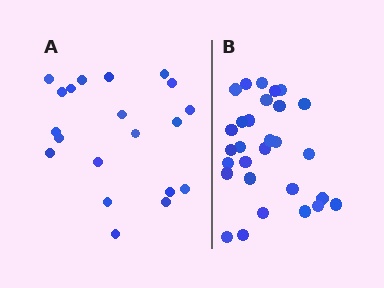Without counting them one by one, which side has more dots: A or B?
Region B (the right region) has more dots.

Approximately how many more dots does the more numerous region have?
Region B has roughly 8 or so more dots than region A.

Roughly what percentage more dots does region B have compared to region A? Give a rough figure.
About 45% more.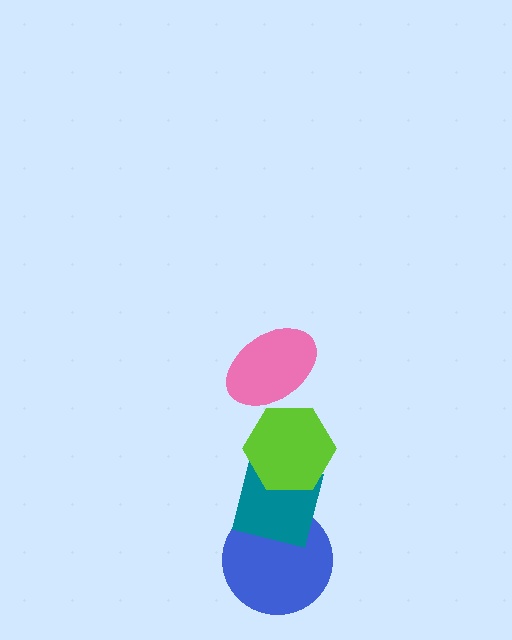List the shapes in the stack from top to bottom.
From top to bottom: the pink ellipse, the lime hexagon, the teal square, the blue circle.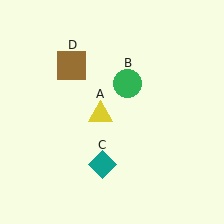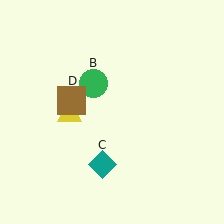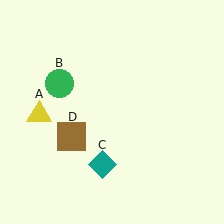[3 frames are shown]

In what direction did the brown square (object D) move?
The brown square (object D) moved down.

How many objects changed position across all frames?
3 objects changed position: yellow triangle (object A), green circle (object B), brown square (object D).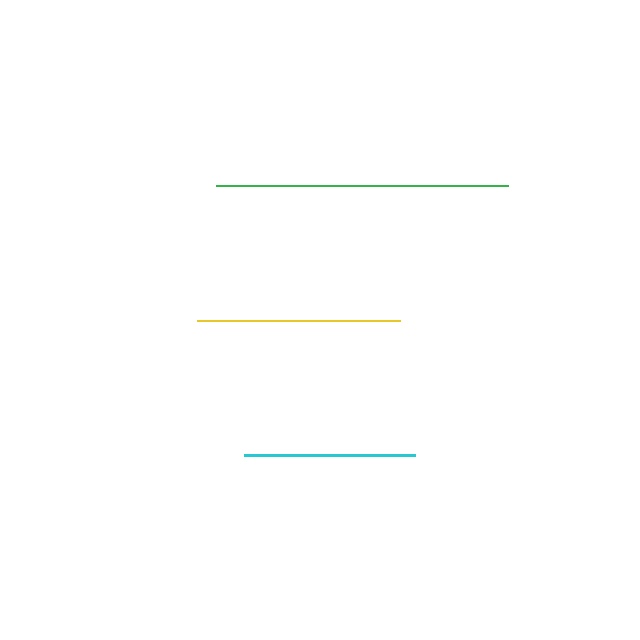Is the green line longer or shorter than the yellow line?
The green line is longer than the yellow line.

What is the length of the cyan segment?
The cyan segment is approximately 171 pixels long.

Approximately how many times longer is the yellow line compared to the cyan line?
The yellow line is approximately 1.2 times the length of the cyan line.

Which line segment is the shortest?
The cyan line is the shortest at approximately 171 pixels.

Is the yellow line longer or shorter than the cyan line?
The yellow line is longer than the cyan line.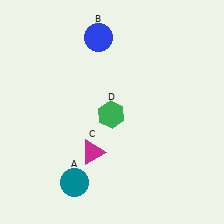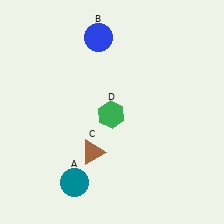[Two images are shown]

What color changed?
The triangle (C) changed from magenta in Image 1 to brown in Image 2.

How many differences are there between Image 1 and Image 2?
There is 1 difference between the two images.